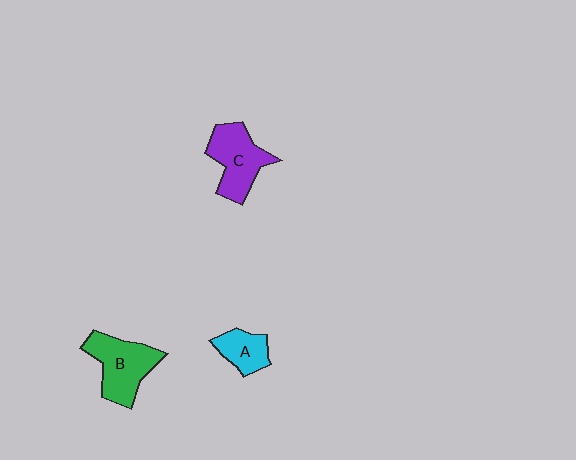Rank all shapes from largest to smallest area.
From largest to smallest: B (green), C (purple), A (cyan).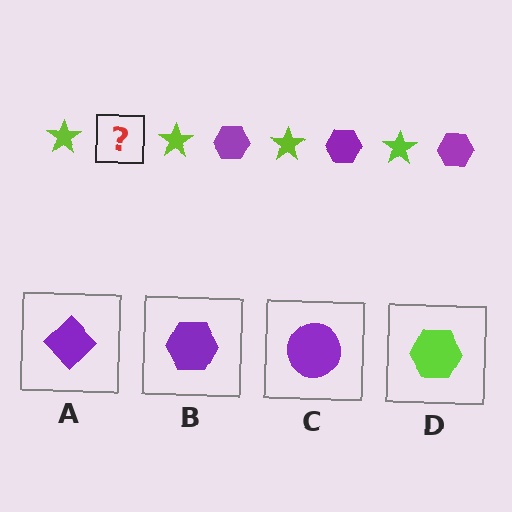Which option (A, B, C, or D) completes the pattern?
B.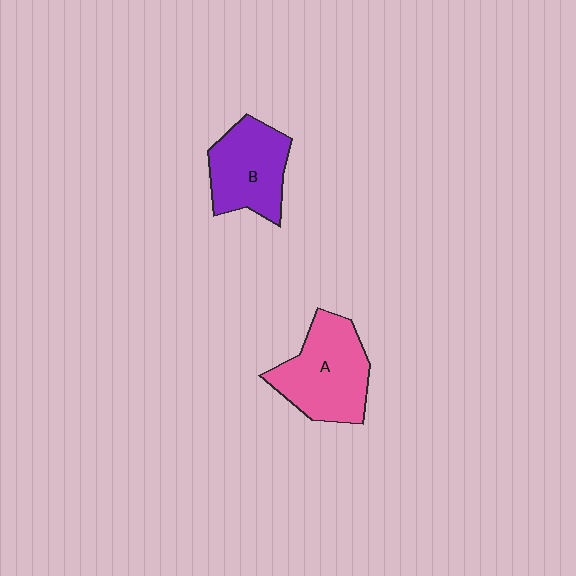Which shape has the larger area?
Shape A (pink).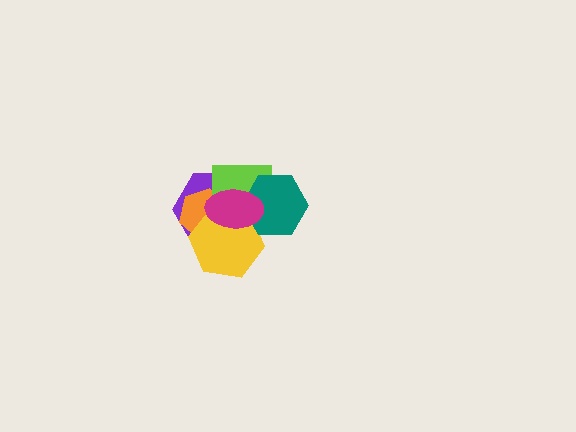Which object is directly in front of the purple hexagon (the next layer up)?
The orange hexagon is directly in front of the purple hexagon.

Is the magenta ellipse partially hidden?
No, no other shape covers it.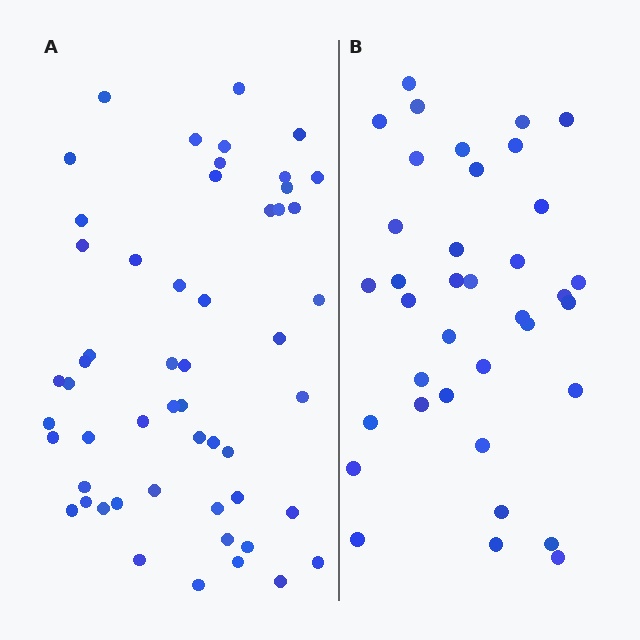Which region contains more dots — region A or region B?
Region A (the left region) has more dots.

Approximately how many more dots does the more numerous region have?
Region A has approximately 15 more dots than region B.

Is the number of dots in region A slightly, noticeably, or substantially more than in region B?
Region A has noticeably more, but not dramatically so. The ratio is roughly 1.4 to 1.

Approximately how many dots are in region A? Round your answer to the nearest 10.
About 50 dots. (The exact count is 53, which rounds to 50.)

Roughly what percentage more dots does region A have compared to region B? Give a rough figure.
About 45% more.